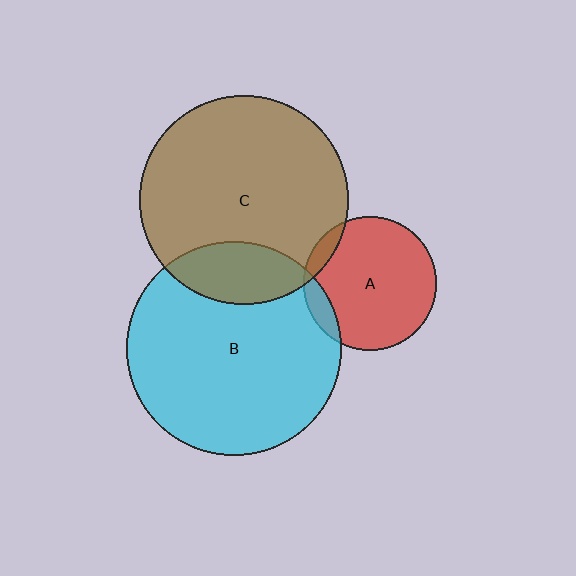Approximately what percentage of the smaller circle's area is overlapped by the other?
Approximately 20%.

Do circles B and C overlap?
Yes.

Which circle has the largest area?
Circle B (cyan).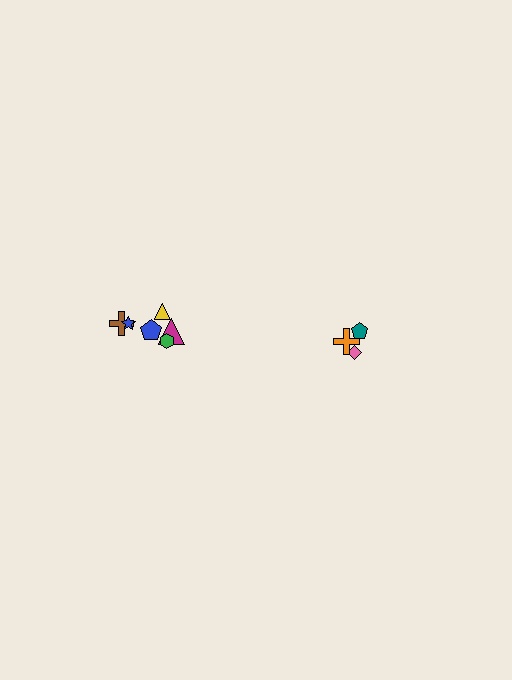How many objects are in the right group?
There are 3 objects.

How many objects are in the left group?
There are 6 objects.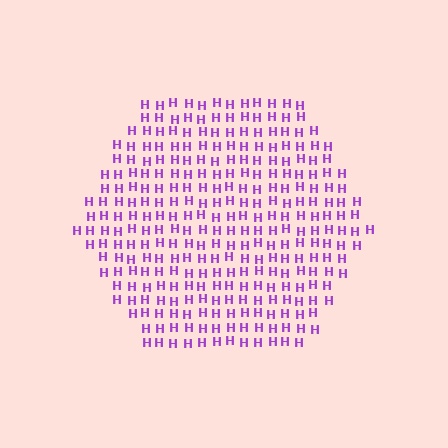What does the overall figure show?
The overall figure shows a hexagon.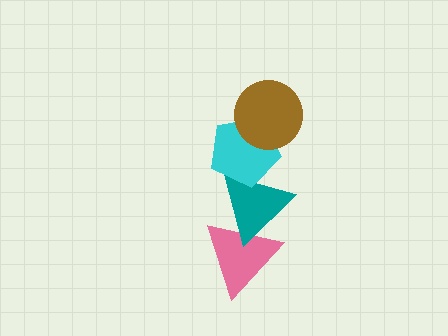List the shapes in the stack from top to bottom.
From top to bottom: the brown circle, the cyan pentagon, the teal triangle, the pink triangle.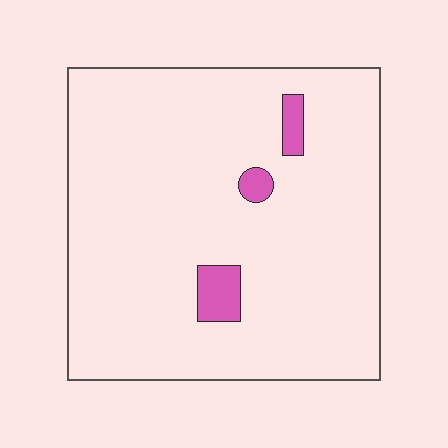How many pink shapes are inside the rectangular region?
3.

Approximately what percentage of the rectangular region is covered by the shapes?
Approximately 5%.